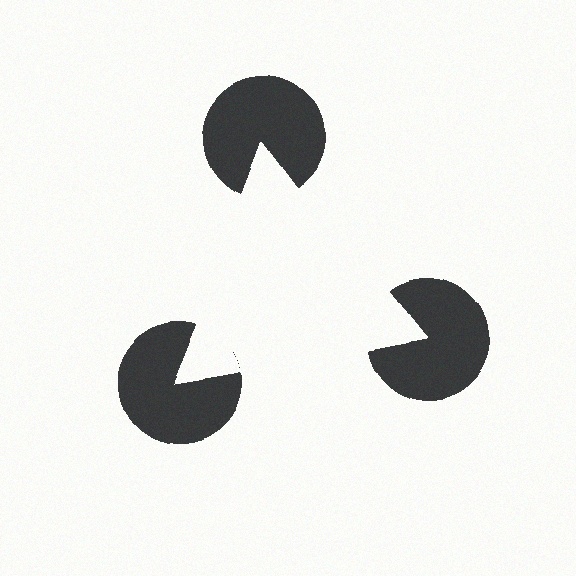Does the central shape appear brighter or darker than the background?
It typically appears slightly brighter than the background, even though no actual brightness change is drawn.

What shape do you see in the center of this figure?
An illusory triangle — its edges are inferred from the aligned wedge cuts in the pac-man discs, not physically drawn.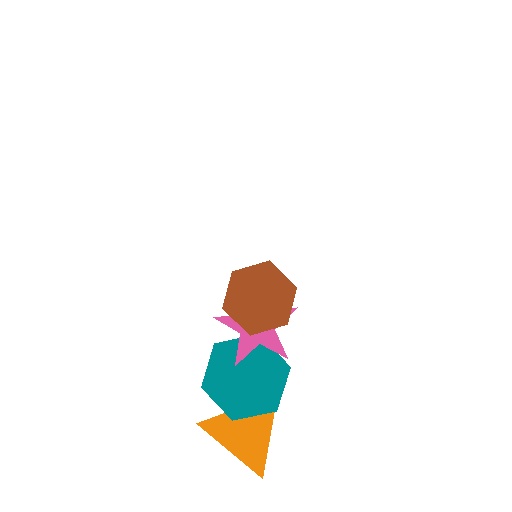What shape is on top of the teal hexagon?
The pink star is on top of the teal hexagon.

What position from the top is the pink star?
The pink star is 2nd from the top.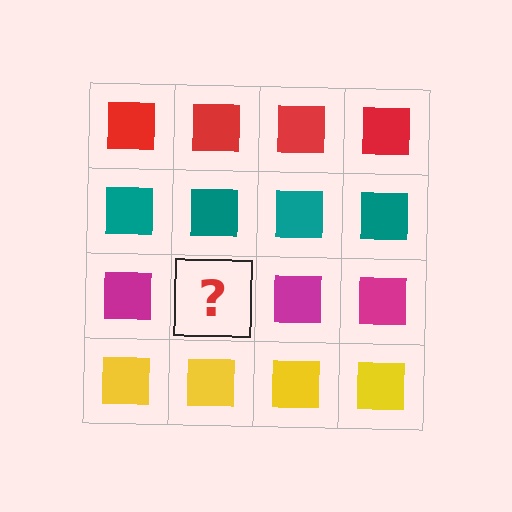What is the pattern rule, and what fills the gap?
The rule is that each row has a consistent color. The gap should be filled with a magenta square.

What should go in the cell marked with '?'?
The missing cell should contain a magenta square.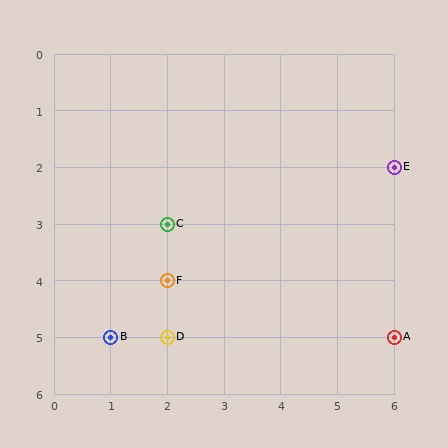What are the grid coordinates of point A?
Point A is at grid coordinates (6, 5).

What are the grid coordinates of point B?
Point B is at grid coordinates (1, 5).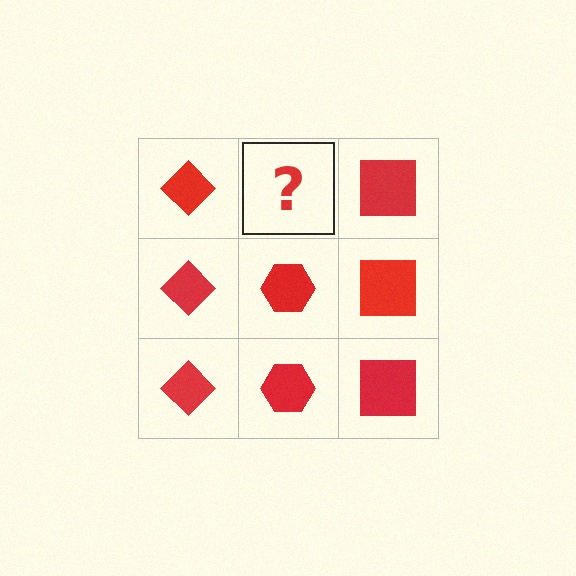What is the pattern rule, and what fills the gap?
The rule is that each column has a consistent shape. The gap should be filled with a red hexagon.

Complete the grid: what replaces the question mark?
The question mark should be replaced with a red hexagon.